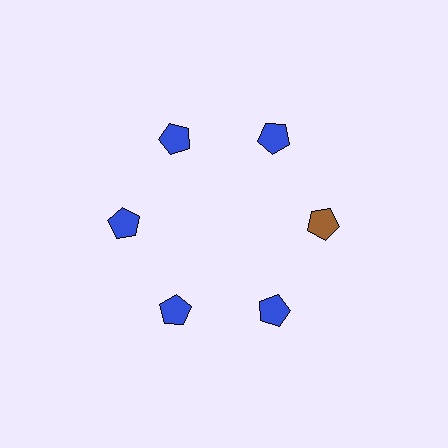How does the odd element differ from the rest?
It has a different color: brown instead of blue.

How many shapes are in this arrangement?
There are 6 shapes arranged in a ring pattern.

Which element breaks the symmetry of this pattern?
The brown pentagon at roughly the 3 o'clock position breaks the symmetry. All other shapes are blue pentagons.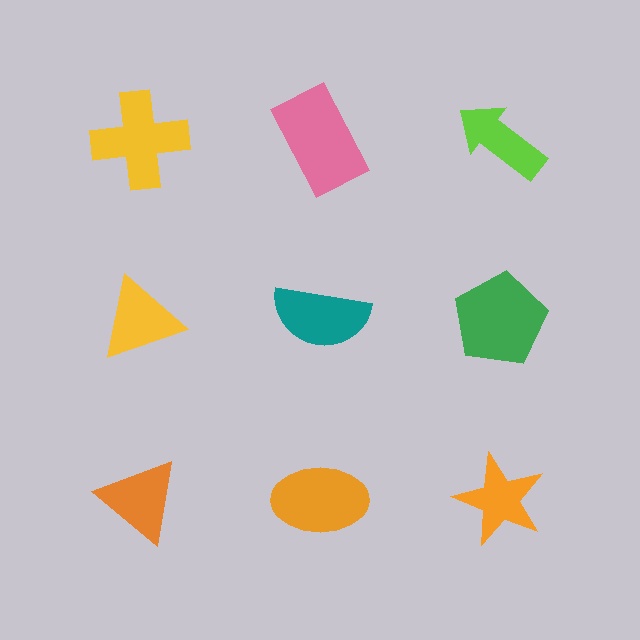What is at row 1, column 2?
A pink rectangle.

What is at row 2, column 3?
A green pentagon.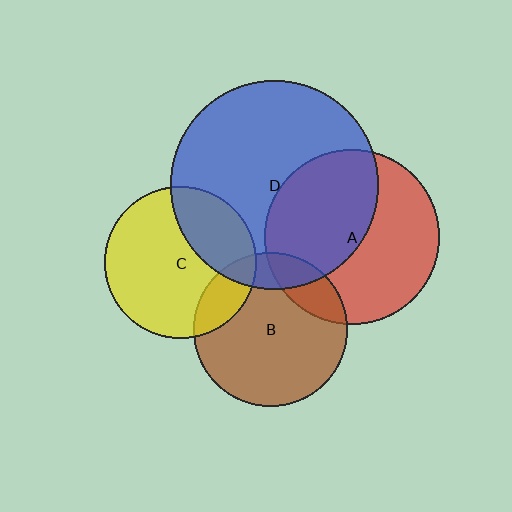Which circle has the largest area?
Circle D (blue).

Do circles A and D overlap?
Yes.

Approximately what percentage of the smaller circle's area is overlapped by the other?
Approximately 50%.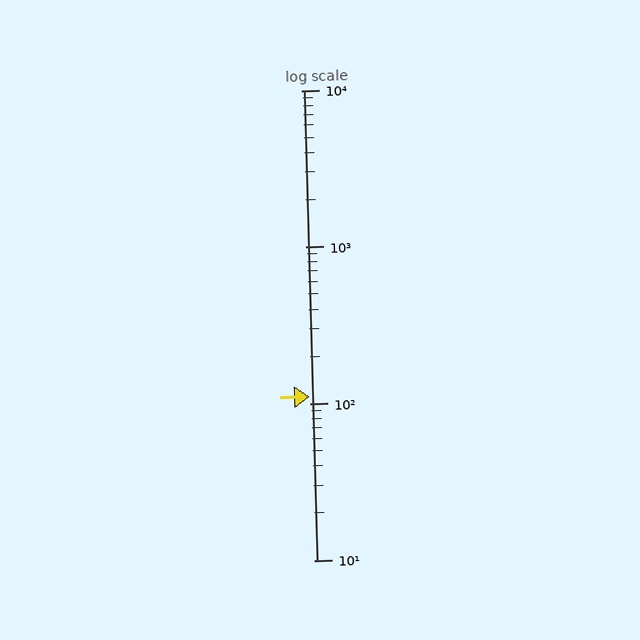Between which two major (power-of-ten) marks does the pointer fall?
The pointer is between 100 and 1000.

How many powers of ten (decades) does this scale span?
The scale spans 3 decades, from 10 to 10000.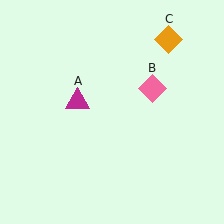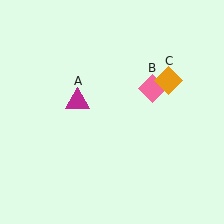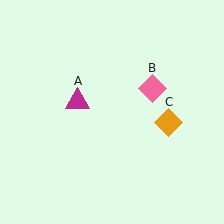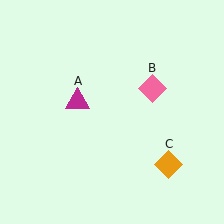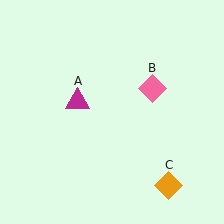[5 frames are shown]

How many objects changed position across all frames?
1 object changed position: orange diamond (object C).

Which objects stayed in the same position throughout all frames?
Magenta triangle (object A) and pink diamond (object B) remained stationary.